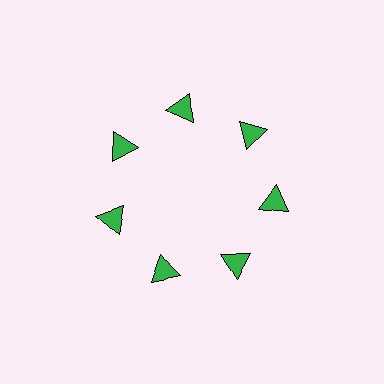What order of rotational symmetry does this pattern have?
This pattern has 7-fold rotational symmetry.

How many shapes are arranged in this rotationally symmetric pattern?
There are 7 shapes, arranged in 7 groups of 1.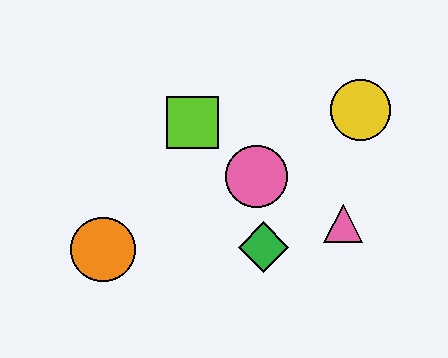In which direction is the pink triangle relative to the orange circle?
The pink triangle is to the right of the orange circle.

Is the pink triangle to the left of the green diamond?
No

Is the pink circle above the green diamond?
Yes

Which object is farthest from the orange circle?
The yellow circle is farthest from the orange circle.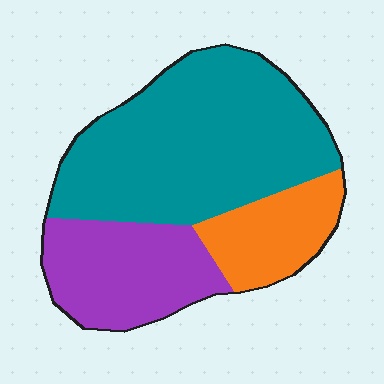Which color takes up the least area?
Orange, at roughly 15%.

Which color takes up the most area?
Teal, at roughly 55%.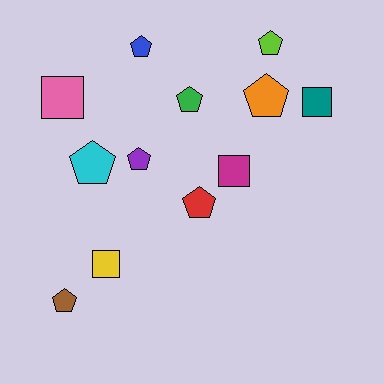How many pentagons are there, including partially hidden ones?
There are 8 pentagons.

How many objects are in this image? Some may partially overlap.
There are 12 objects.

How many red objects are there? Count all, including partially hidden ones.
There is 1 red object.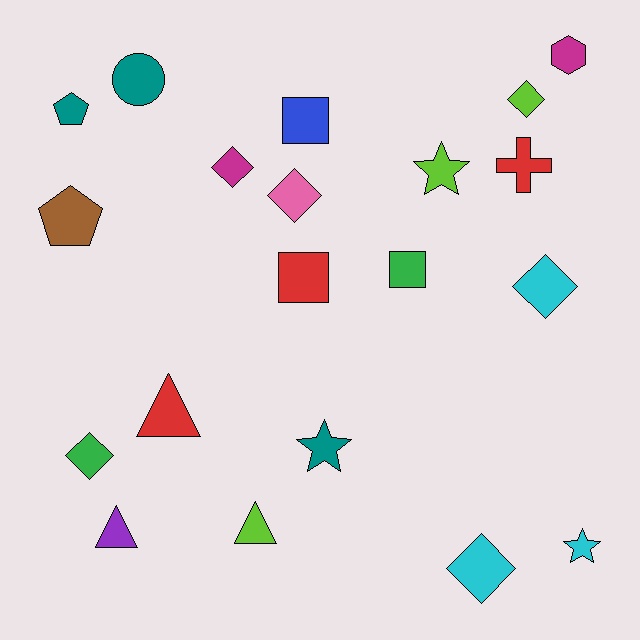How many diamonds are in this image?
There are 6 diamonds.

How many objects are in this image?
There are 20 objects.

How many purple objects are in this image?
There is 1 purple object.